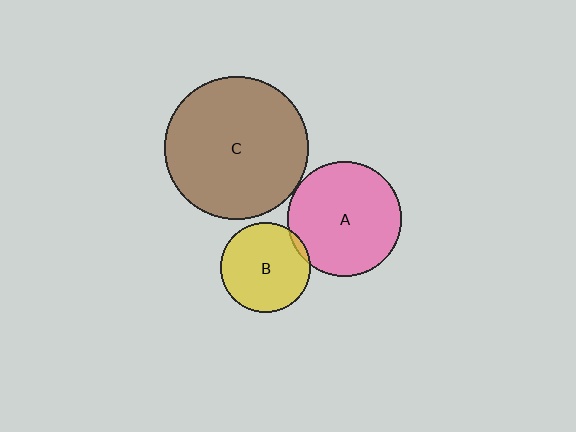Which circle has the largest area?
Circle C (brown).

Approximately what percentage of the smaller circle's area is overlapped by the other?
Approximately 5%.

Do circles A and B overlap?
Yes.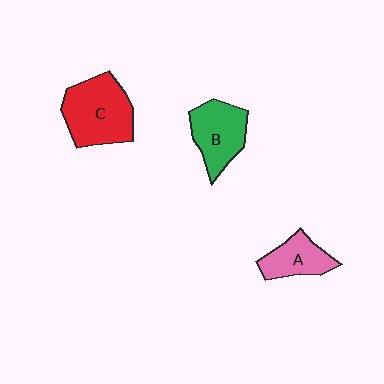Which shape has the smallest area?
Shape A (pink).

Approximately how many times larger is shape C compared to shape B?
Approximately 1.3 times.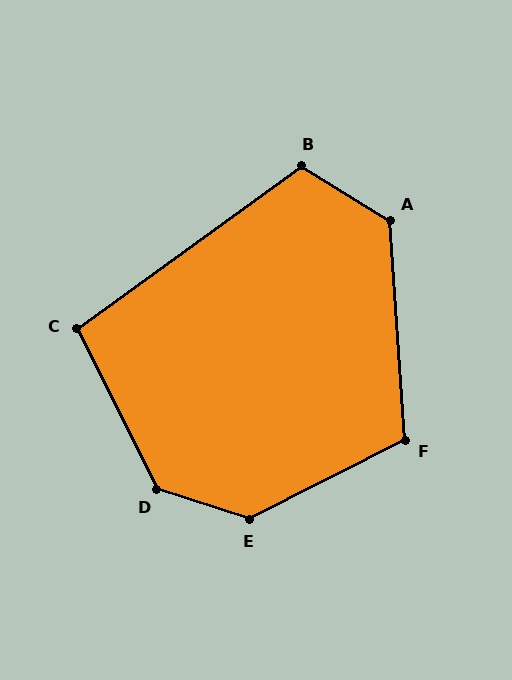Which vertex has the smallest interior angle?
C, at approximately 99 degrees.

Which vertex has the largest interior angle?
E, at approximately 135 degrees.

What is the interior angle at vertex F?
Approximately 113 degrees (obtuse).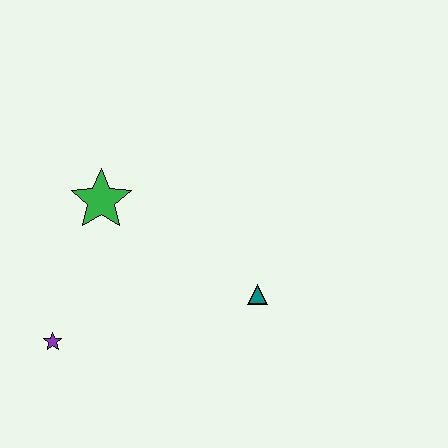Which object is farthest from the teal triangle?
The purple star is farthest from the teal triangle.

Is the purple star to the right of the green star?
No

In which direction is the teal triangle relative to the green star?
The teal triangle is to the right of the green star.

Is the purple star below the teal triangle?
Yes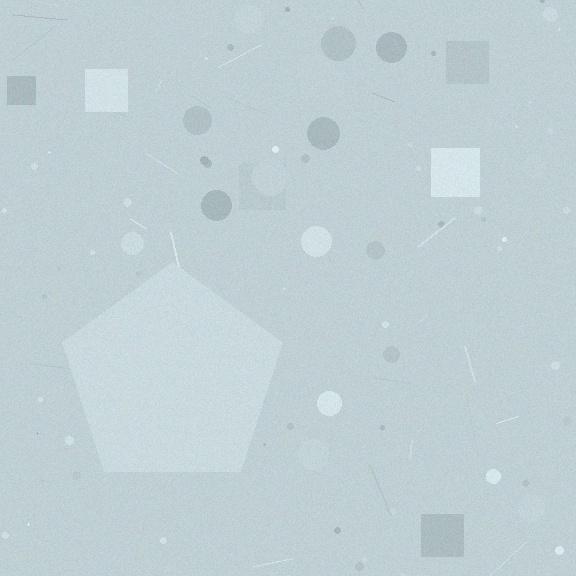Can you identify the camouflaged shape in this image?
The camouflaged shape is a pentagon.